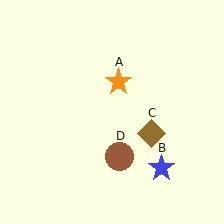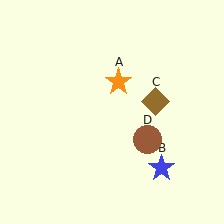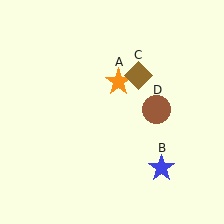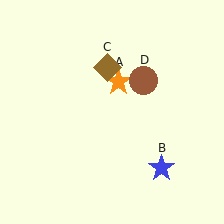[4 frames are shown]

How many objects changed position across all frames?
2 objects changed position: brown diamond (object C), brown circle (object D).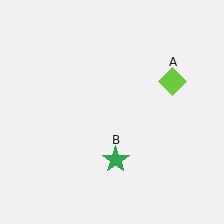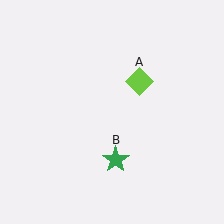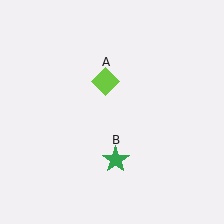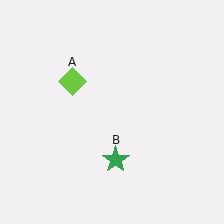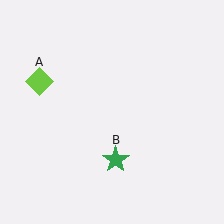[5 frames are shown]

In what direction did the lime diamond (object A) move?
The lime diamond (object A) moved left.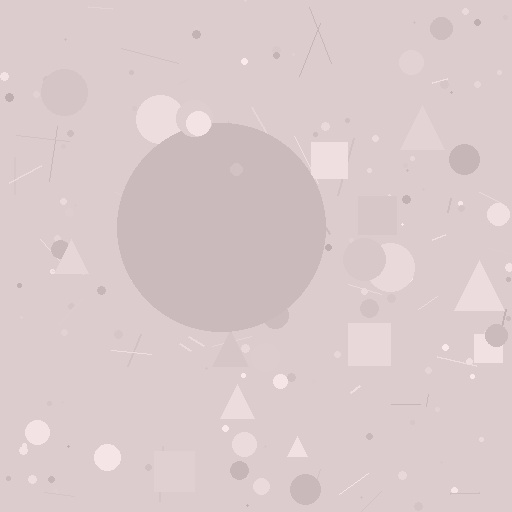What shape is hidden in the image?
A circle is hidden in the image.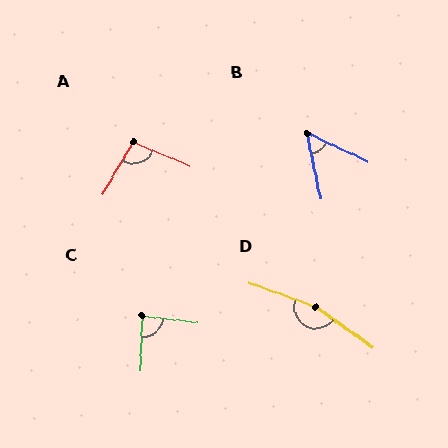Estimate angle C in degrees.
Approximately 85 degrees.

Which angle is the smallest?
B, at approximately 53 degrees.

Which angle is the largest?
D, at approximately 164 degrees.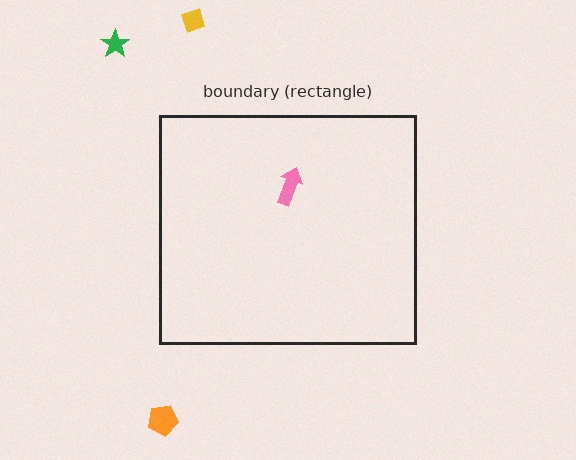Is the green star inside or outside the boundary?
Outside.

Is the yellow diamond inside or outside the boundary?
Outside.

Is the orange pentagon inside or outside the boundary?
Outside.